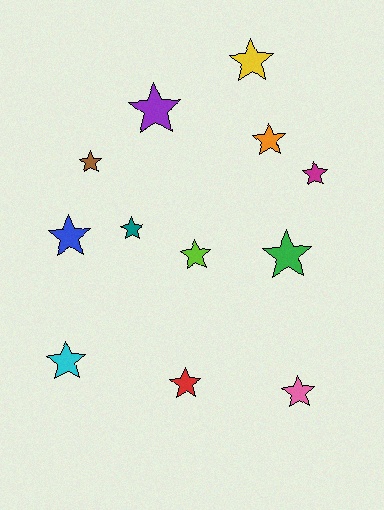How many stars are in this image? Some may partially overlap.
There are 12 stars.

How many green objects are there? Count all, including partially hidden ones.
There is 1 green object.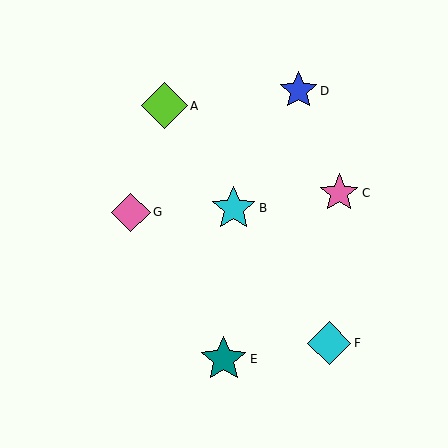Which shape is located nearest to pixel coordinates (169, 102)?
The lime diamond (labeled A) at (164, 106) is nearest to that location.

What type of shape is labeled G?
Shape G is a pink diamond.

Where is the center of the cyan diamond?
The center of the cyan diamond is at (329, 343).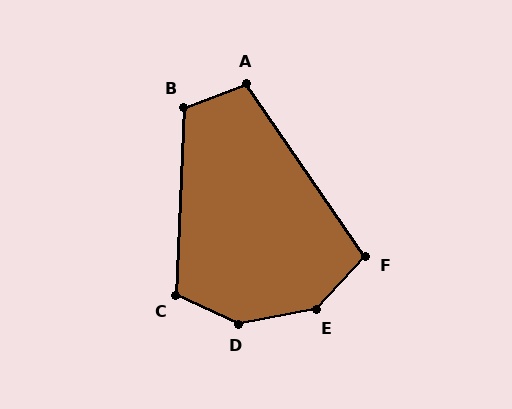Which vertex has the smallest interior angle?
F, at approximately 103 degrees.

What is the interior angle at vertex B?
Approximately 113 degrees (obtuse).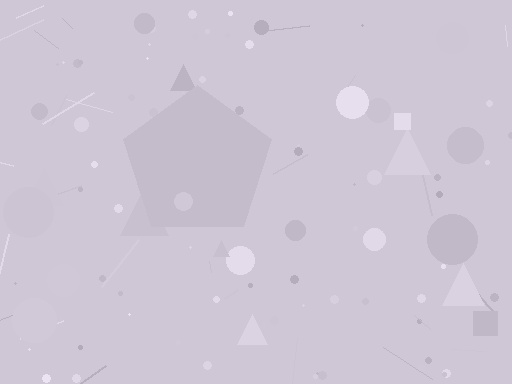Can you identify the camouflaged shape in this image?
The camouflaged shape is a pentagon.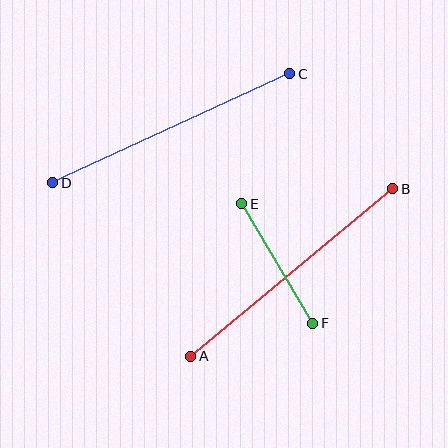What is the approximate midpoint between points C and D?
The midpoint is at approximately (171, 128) pixels.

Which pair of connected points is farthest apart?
Points A and B are farthest apart.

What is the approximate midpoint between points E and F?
The midpoint is at approximately (277, 264) pixels.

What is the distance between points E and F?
The distance is approximately 139 pixels.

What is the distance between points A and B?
The distance is approximately 262 pixels.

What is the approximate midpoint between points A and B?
The midpoint is at approximately (292, 273) pixels.